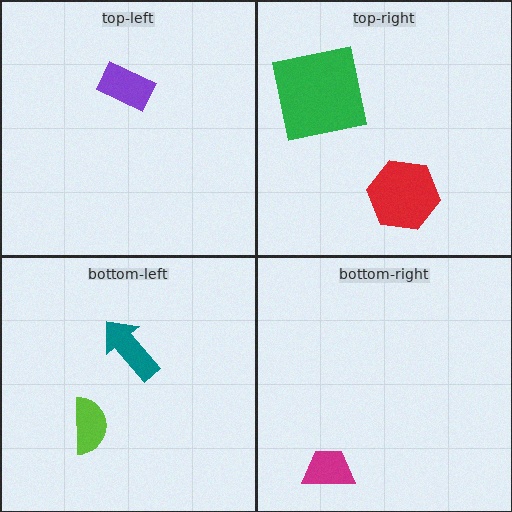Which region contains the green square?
The top-right region.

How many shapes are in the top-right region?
2.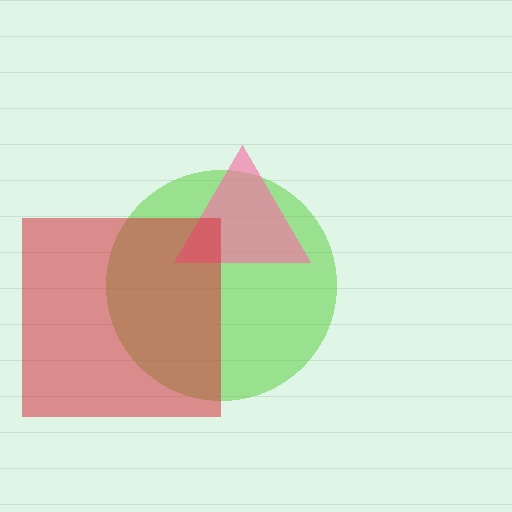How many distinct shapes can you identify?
There are 3 distinct shapes: a lime circle, a pink triangle, a red square.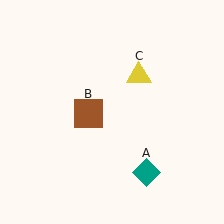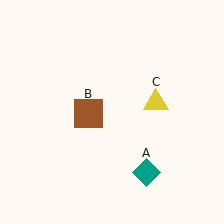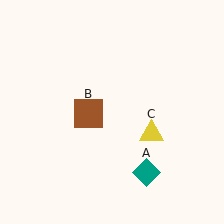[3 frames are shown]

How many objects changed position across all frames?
1 object changed position: yellow triangle (object C).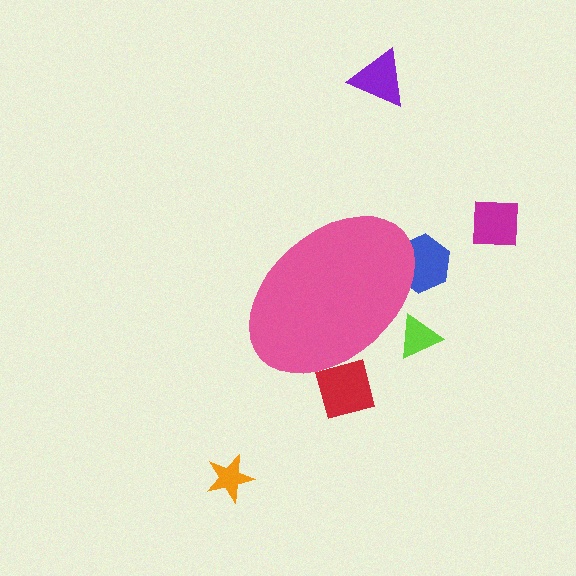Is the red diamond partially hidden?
Yes, the red diamond is partially hidden behind the pink ellipse.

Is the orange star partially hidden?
No, the orange star is fully visible.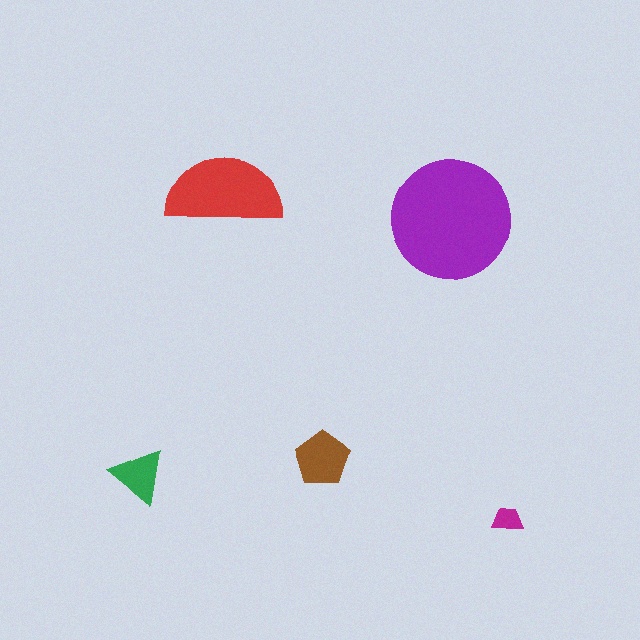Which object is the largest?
The purple circle.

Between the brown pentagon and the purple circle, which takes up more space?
The purple circle.